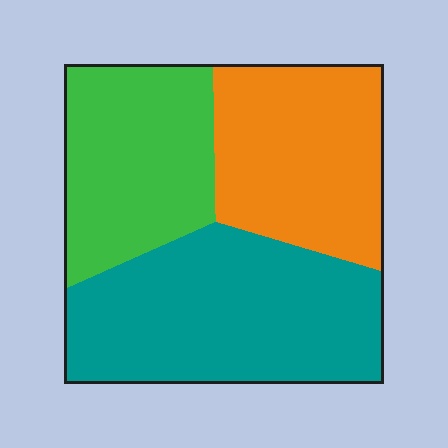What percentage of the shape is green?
Green takes up about one quarter (1/4) of the shape.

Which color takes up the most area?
Teal, at roughly 40%.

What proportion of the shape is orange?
Orange covers roughly 30% of the shape.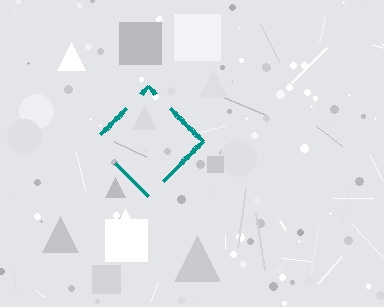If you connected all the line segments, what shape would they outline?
They would outline a diamond.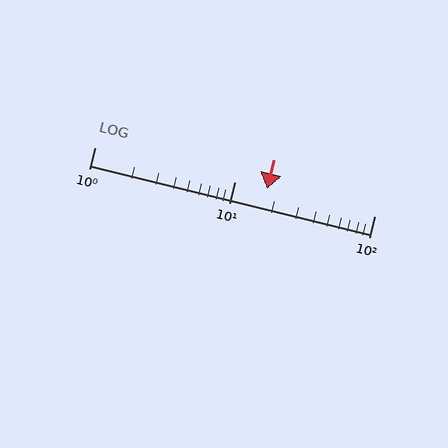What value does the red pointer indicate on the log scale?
The pointer indicates approximately 17.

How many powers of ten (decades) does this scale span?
The scale spans 2 decades, from 1 to 100.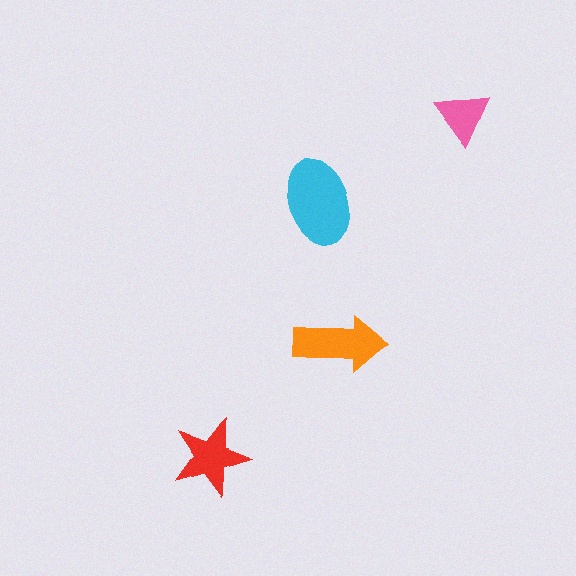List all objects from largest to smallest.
The cyan ellipse, the orange arrow, the red star, the pink triangle.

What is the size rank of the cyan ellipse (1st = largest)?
1st.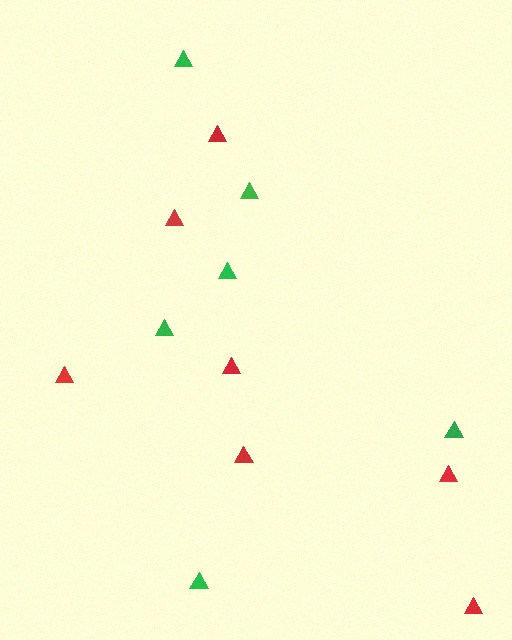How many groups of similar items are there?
There are 2 groups: one group of red triangles (7) and one group of green triangles (6).